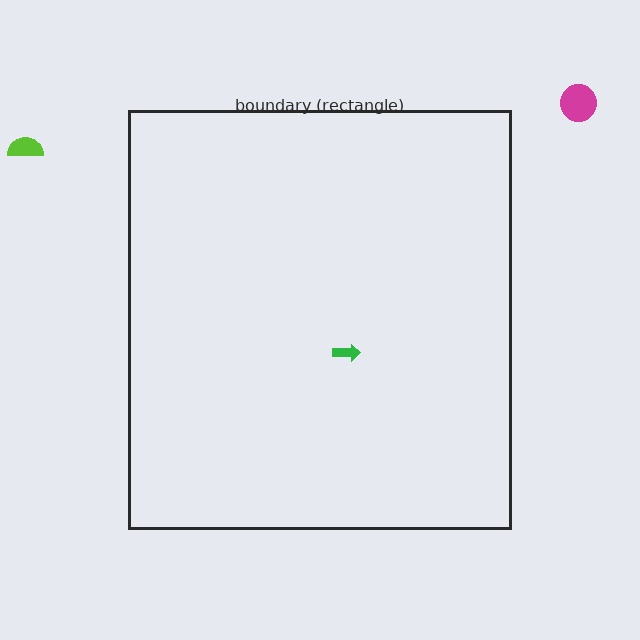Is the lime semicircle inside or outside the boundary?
Outside.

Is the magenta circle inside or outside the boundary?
Outside.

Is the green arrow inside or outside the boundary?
Inside.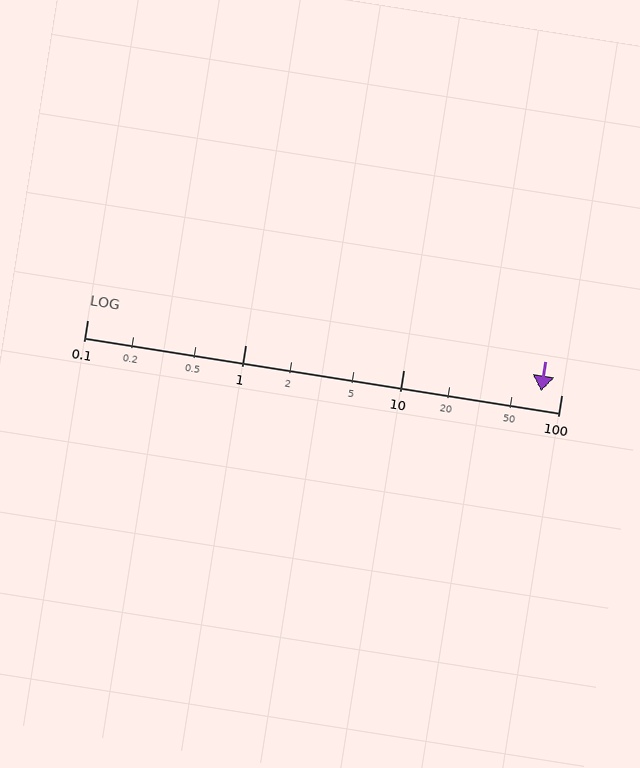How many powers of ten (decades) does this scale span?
The scale spans 3 decades, from 0.1 to 100.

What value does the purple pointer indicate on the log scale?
The pointer indicates approximately 74.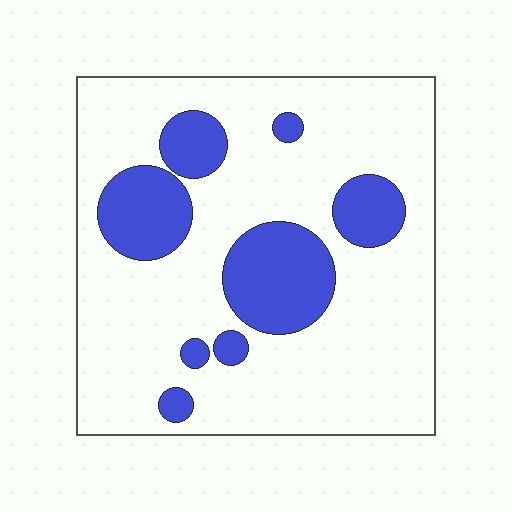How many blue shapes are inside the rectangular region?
8.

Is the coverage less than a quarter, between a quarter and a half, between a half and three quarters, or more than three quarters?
Less than a quarter.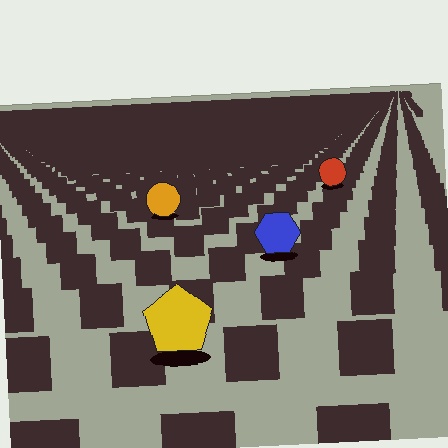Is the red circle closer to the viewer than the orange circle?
No. The orange circle is closer — you can tell from the texture gradient: the ground texture is coarser near it.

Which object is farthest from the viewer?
The red circle is farthest from the viewer. It appears smaller and the ground texture around it is denser.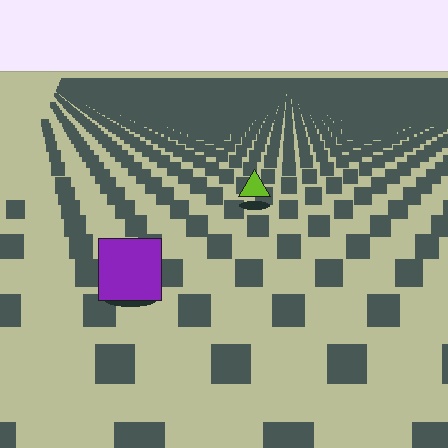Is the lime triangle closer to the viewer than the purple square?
No. The purple square is closer — you can tell from the texture gradient: the ground texture is coarser near it.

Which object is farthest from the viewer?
The lime triangle is farthest from the viewer. It appears smaller and the ground texture around it is denser.